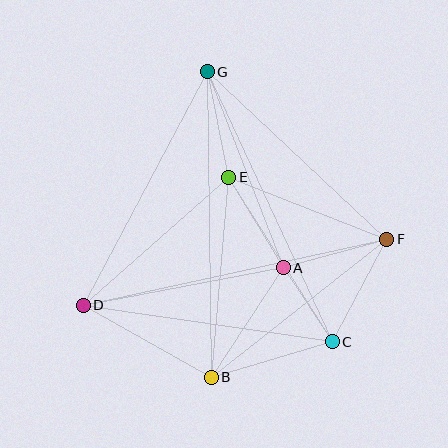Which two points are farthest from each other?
Points D and F are farthest from each other.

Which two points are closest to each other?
Points A and C are closest to each other.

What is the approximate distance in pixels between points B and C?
The distance between B and C is approximately 126 pixels.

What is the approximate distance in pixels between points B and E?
The distance between B and E is approximately 201 pixels.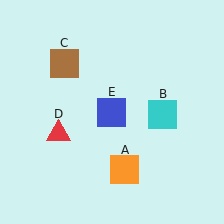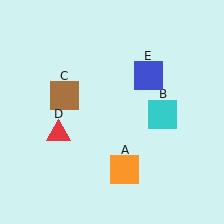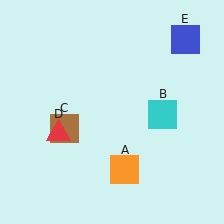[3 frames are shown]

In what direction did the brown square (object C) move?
The brown square (object C) moved down.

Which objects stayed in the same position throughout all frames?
Orange square (object A) and cyan square (object B) and red triangle (object D) remained stationary.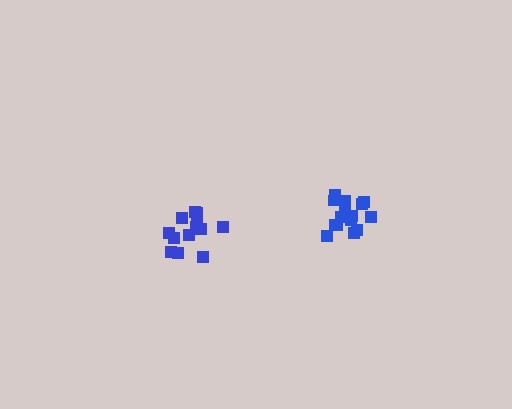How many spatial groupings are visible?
There are 2 spatial groupings.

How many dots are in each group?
Group 1: 15 dots, Group 2: 15 dots (30 total).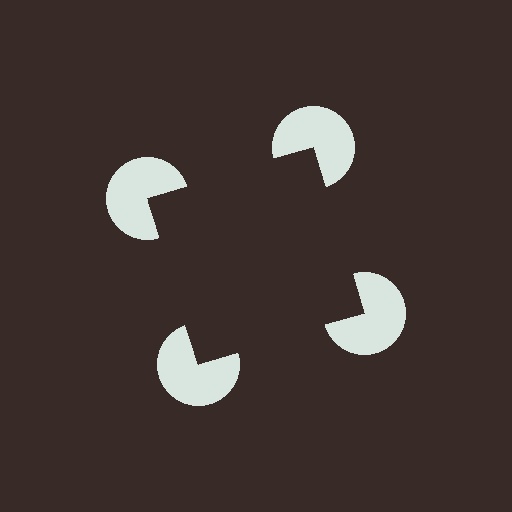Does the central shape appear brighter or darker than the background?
It typically appears slightly darker than the background, even though no actual brightness change is drawn.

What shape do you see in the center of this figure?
An illusory square — its edges are inferred from the aligned wedge cuts in the pac-man discs, not physically drawn.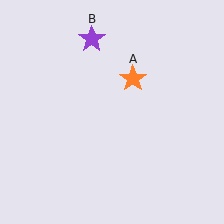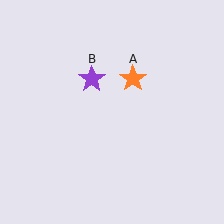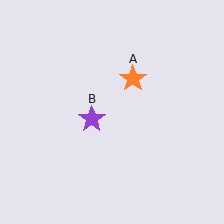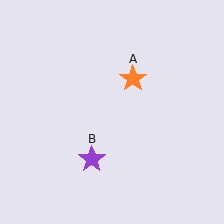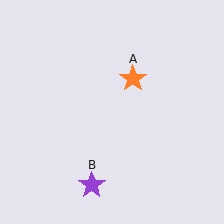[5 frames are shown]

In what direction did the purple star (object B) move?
The purple star (object B) moved down.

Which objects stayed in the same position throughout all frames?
Orange star (object A) remained stationary.